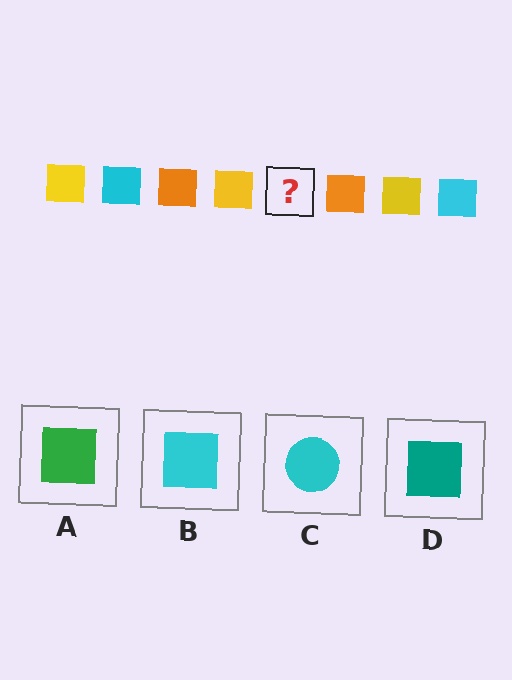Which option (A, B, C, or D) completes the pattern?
B.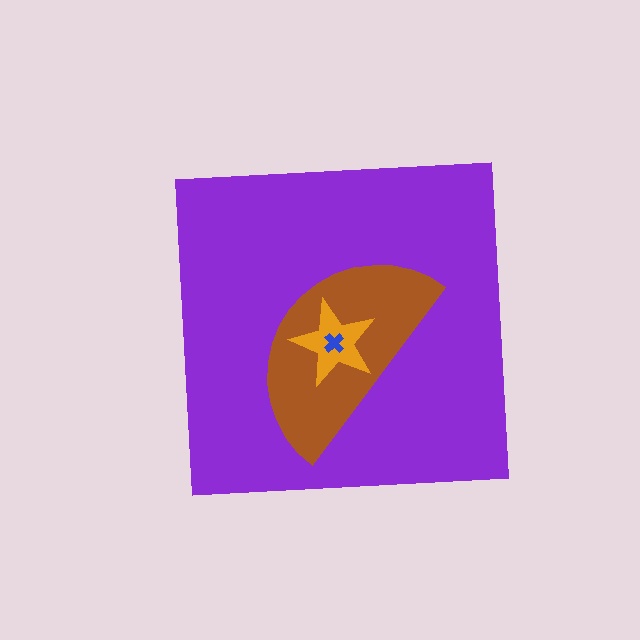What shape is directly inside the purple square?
The brown semicircle.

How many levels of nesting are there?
4.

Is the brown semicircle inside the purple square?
Yes.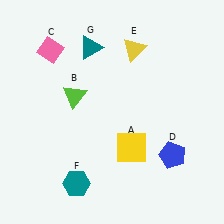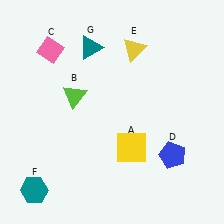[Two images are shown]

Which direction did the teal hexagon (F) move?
The teal hexagon (F) moved left.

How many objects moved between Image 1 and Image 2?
1 object moved between the two images.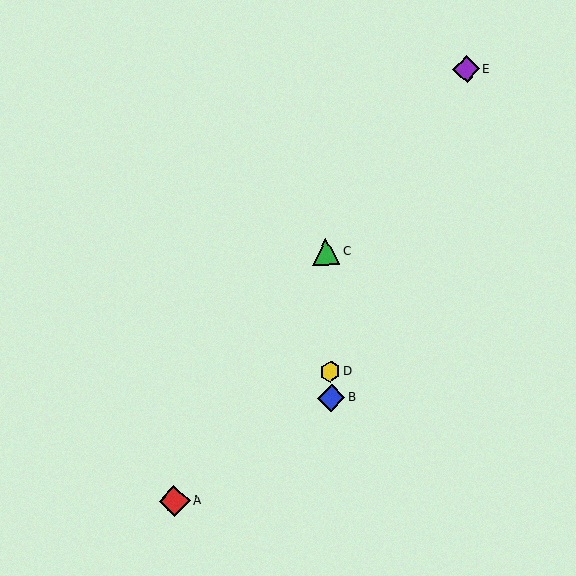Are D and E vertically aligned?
No, D is at x≈330 and E is at x≈466.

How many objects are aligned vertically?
3 objects (B, C, D) are aligned vertically.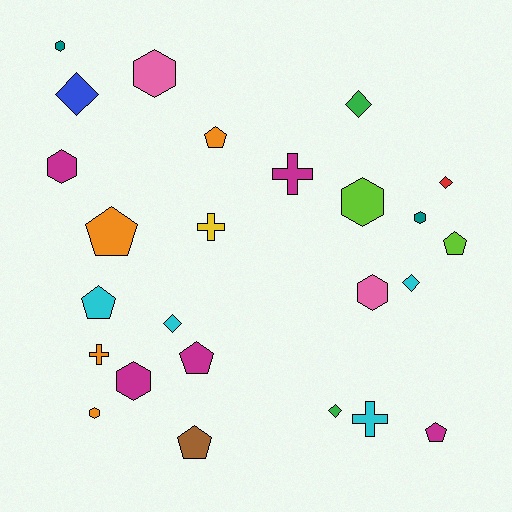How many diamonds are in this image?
There are 6 diamonds.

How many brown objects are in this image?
There is 1 brown object.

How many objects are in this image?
There are 25 objects.